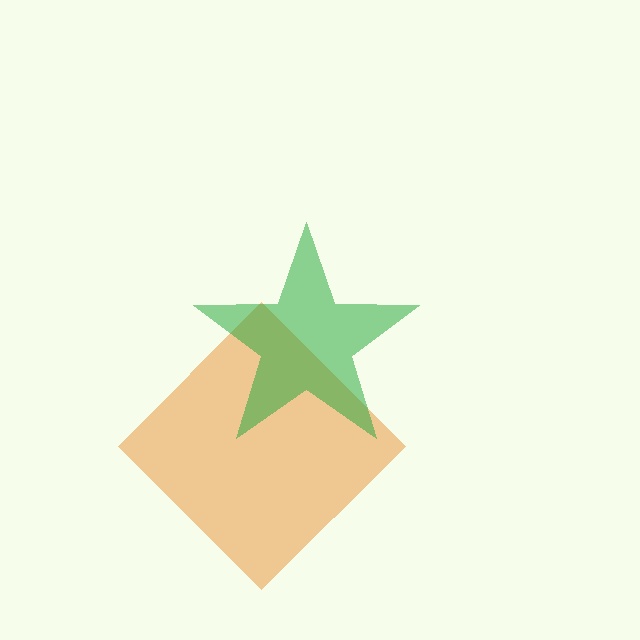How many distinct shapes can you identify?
There are 2 distinct shapes: an orange diamond, a green star.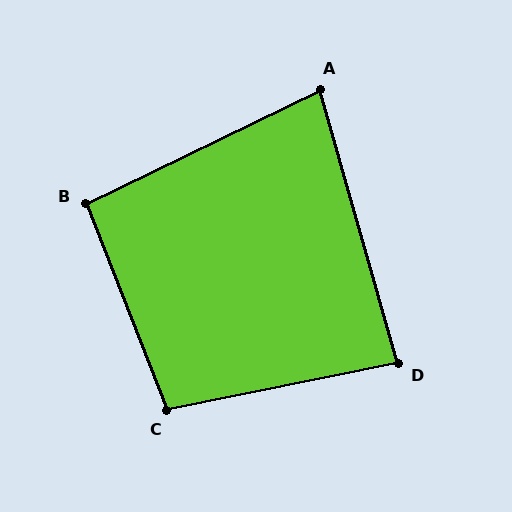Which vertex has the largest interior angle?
C, at approximately 100 degrees.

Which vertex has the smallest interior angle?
A, at approximately 80 degrees.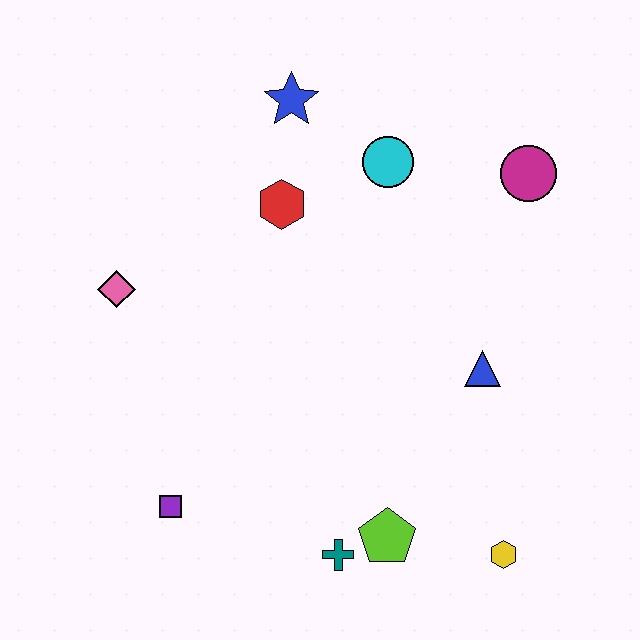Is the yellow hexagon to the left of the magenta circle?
Yes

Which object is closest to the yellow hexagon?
The lime pentagon is closest to the yellow hexagon.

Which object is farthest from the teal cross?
The blue star is farthest from the teal cross.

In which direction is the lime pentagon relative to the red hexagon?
The lime pentagon is below the red hexagon.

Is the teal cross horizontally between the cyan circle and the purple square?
Yes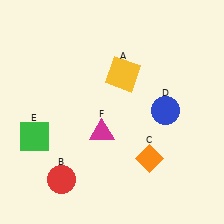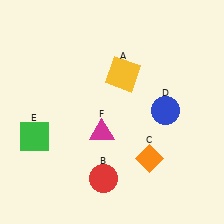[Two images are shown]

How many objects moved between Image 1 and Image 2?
1 object moved between the two images.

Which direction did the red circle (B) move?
The red circle (B) moved right.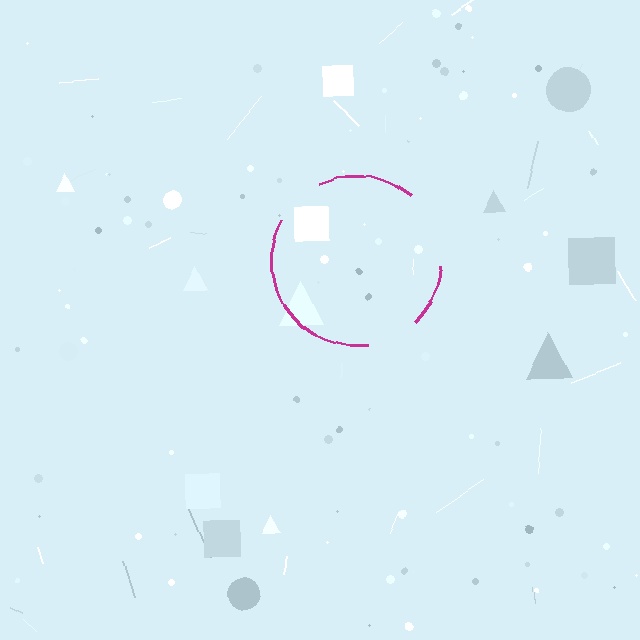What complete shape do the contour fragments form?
The contour fragments form a circle.